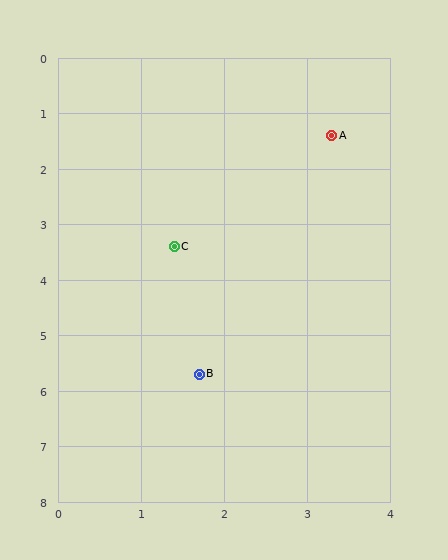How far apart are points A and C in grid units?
Points A and C are about 2.8 grid units apart.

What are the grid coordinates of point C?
Point C is at approximately (1.4, 3.4).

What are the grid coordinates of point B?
Point B is at approximately (1.7, 5.7).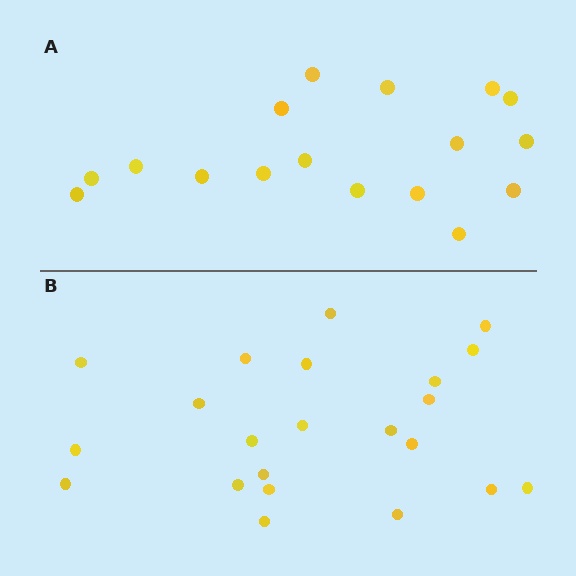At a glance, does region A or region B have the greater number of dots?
Region B (the bottom region) has more dots.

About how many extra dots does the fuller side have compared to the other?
Region B has about 5 more dots than region A.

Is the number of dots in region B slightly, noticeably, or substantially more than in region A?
Region B has noticeably more, but not dramatically so. The ratio is roughly 1.3 to 1.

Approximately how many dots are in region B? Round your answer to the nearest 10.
About 20 dots. (The exact count is 22, which rounds to 20.)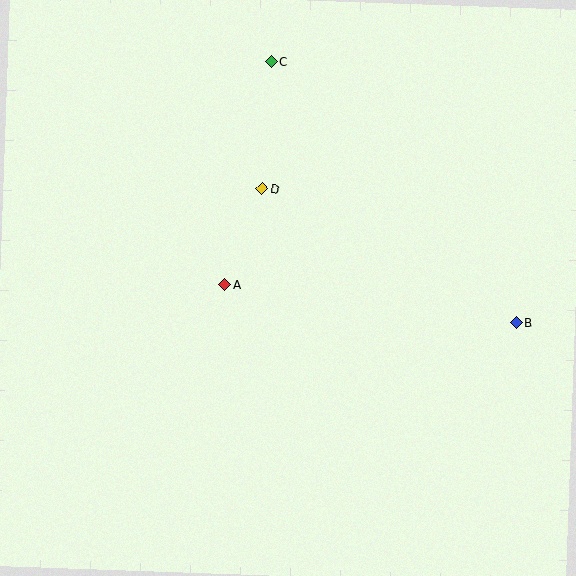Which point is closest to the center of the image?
Point A at (225, 285) is closest to the center.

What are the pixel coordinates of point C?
Point C is at (271, 61).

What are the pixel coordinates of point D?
Point D is at (262, 189).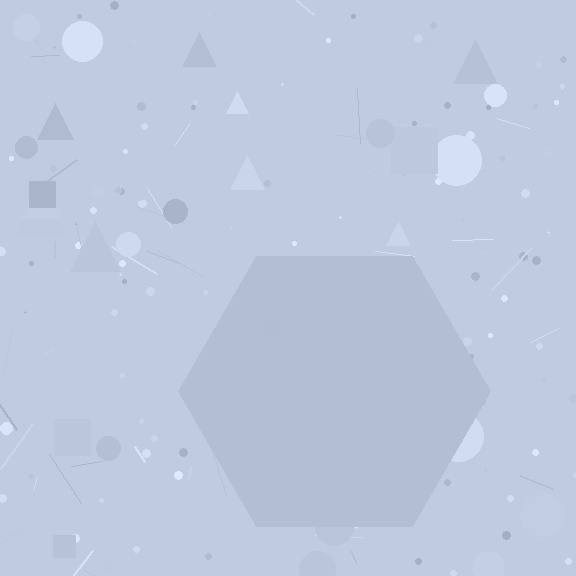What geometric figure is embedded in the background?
A hexagon is embedded in the background.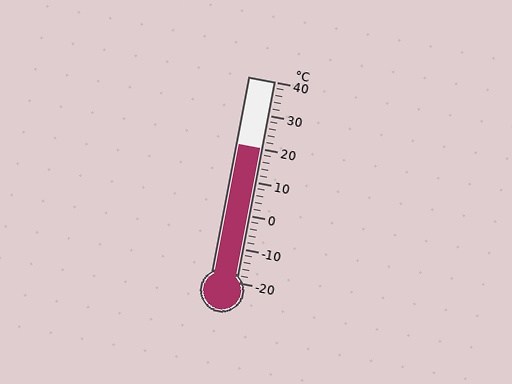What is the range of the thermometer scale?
The thermometer scale ranges from -20°C to 40°C.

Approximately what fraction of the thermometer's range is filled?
The thermometer is filled to approximately 65% of its range.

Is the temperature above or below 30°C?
The temperature is below 30°C.